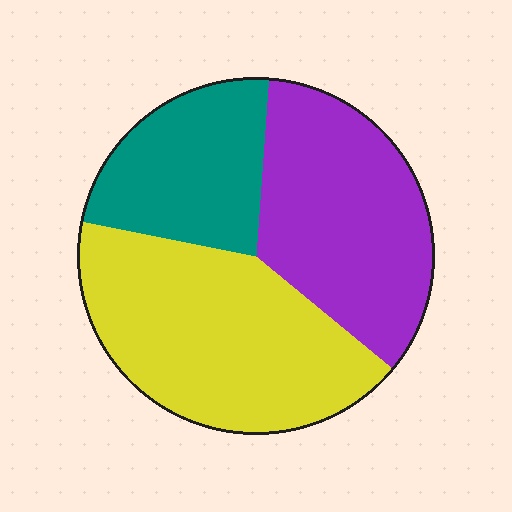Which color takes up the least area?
Teal, at roughly 25%.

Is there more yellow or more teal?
Yellow.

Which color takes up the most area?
Yellow, at roughly 40%.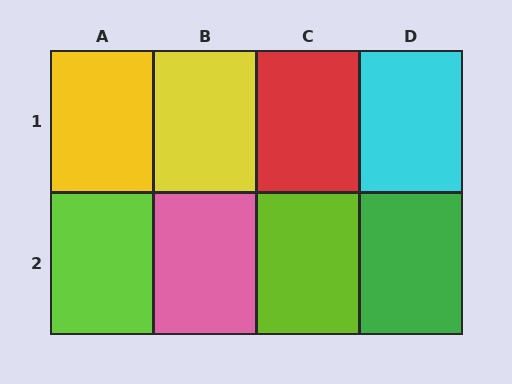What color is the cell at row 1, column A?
Yellow.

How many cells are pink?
1 cell is pink.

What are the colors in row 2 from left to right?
Lime, pink, lime, green.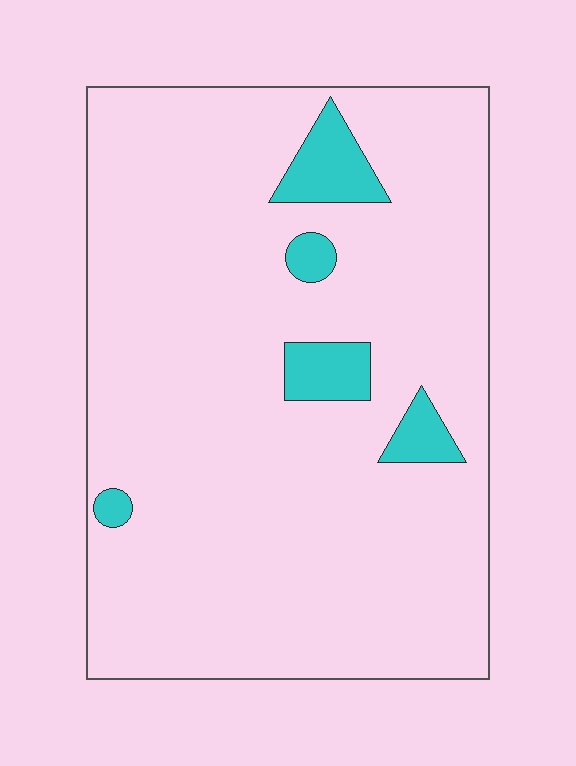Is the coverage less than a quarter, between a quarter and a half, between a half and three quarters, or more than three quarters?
Less than a quarter.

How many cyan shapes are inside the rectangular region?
5.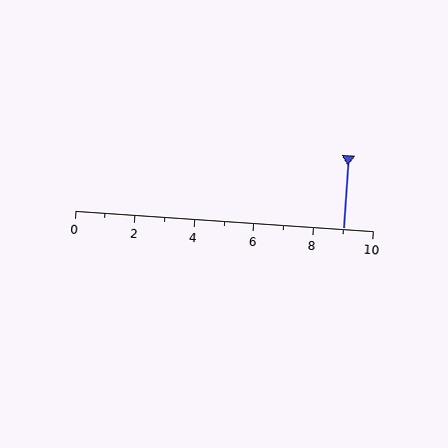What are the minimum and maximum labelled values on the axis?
The axis runs from 0 to 10.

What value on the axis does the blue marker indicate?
The marker indicates approximately 9.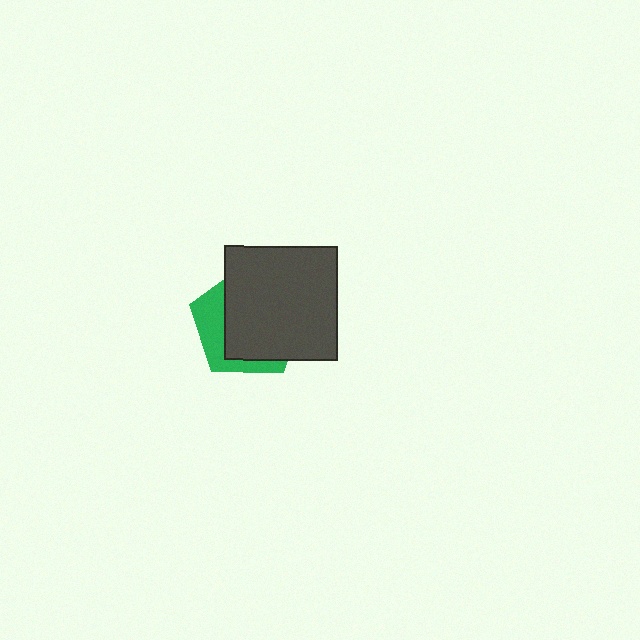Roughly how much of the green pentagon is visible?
A small part of it is visible (roughly 31%).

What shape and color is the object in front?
The object in front is a dark gray square.